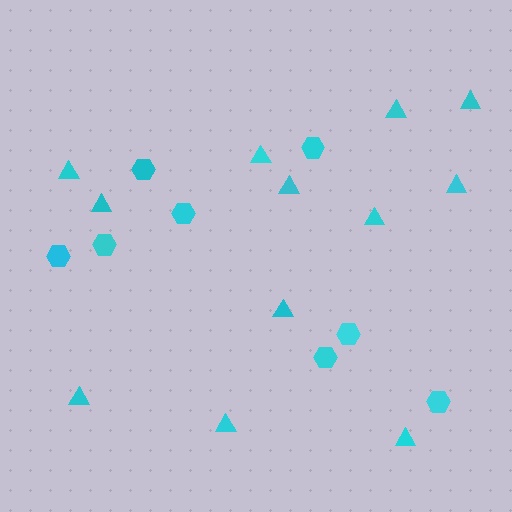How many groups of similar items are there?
There are 2 groups: one group of hexagons (8) and one group of triangles (12).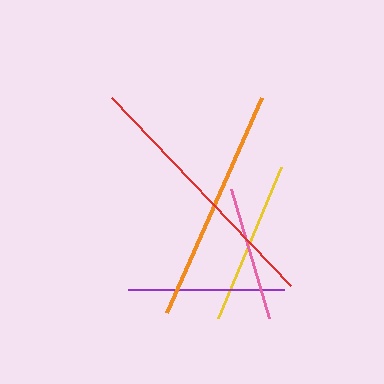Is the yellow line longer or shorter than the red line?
The red line is longer than the yellow line.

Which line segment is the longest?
The red line is the longest at approximately 259 pixels.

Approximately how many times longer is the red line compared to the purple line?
The red line is approximately 1.7 times the length of the purple line.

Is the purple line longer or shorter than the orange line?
The orange line is longer than the purple line.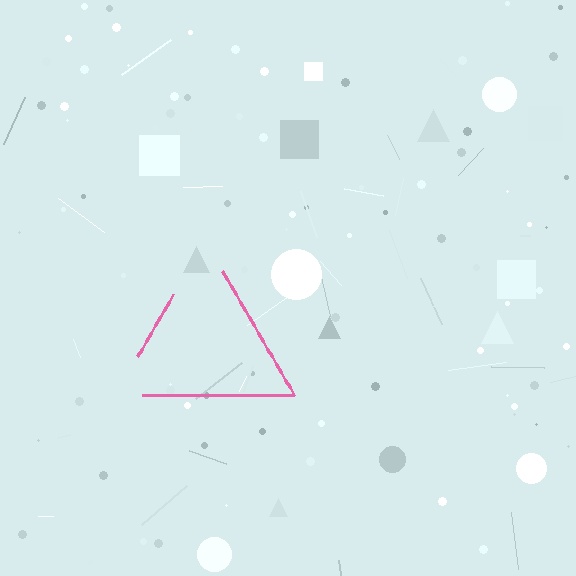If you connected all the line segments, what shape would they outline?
They would outline a triangle.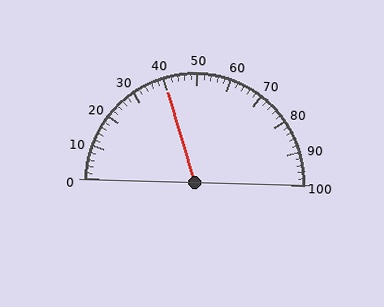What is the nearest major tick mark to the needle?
The nearest major tick mark is 40.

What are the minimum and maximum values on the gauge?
The gauge ranges from 0 to 100.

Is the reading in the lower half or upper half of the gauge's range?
The reading is in the lower half of the range (0 to 100).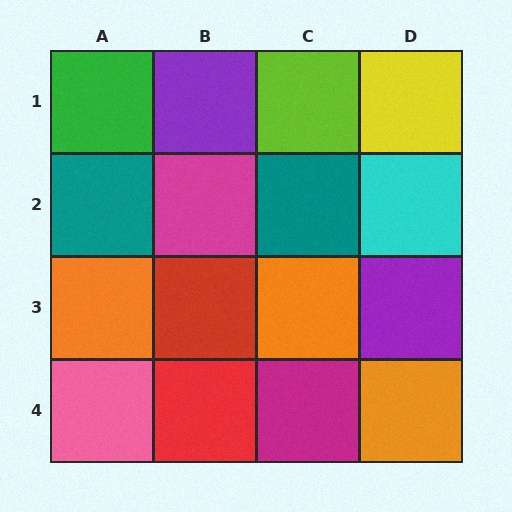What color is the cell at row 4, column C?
Magenta.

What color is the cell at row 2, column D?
Cyan.